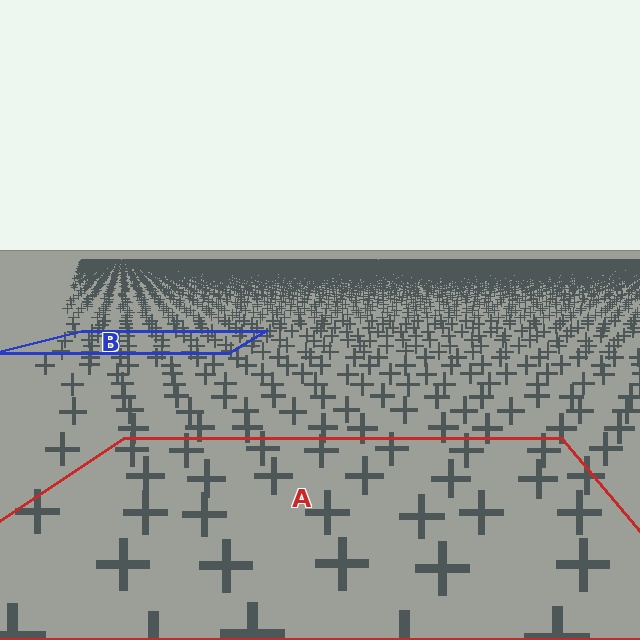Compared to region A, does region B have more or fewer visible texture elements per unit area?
Region B has more texture elements per unit area — they are packed more densely because it is farther away.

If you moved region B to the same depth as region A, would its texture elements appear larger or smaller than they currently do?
They would appear larger. At a closer depth, the same texture elements are projected at a bigger on-screen size.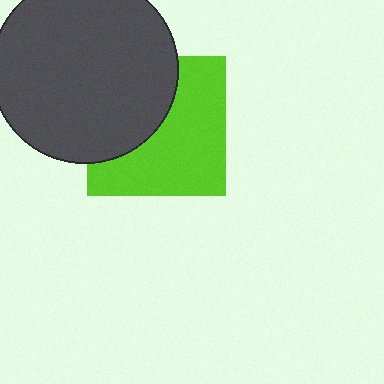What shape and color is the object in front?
The object in front is a dark gray circle.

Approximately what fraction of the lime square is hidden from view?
Roughly 42% of the lime square is hidden behind the dark gray circle.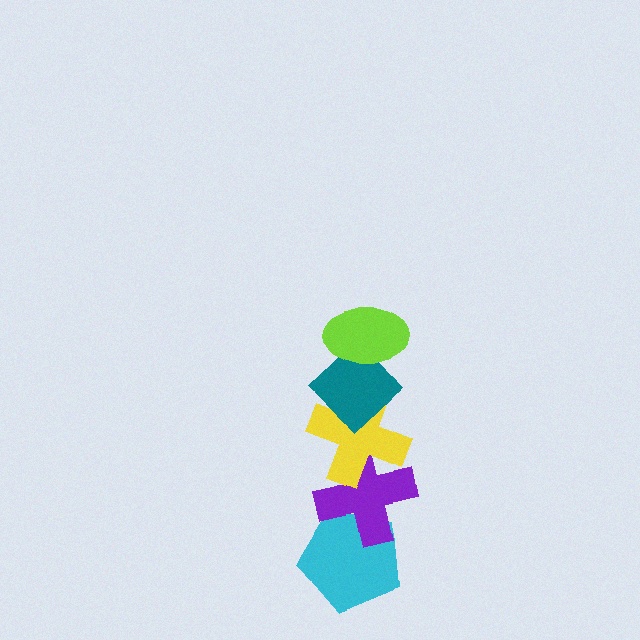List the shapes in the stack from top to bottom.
From top to bottom: the lime ellipse, the teal diamond, the yellow cross, the purple cross, the cyan pentagon.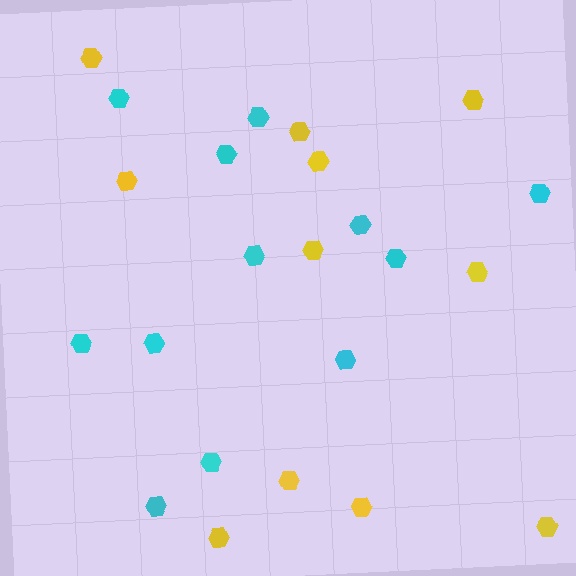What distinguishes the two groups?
There are 2 groups: one group of yellow hexagons (11) and one group of cyan hexagons (12).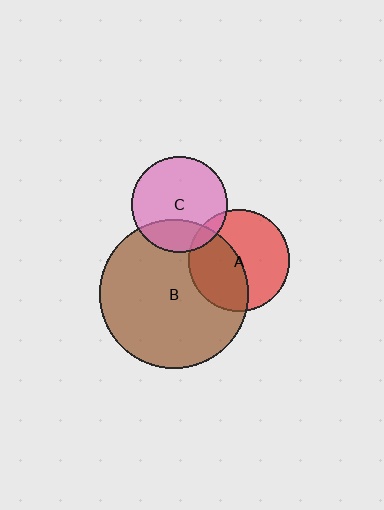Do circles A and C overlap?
Yes.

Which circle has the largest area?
Circle B (brown).